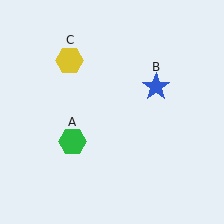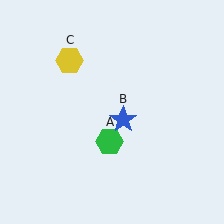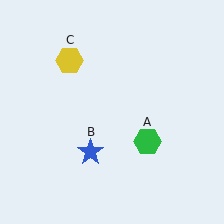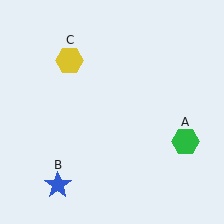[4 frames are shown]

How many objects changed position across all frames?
2 objects changed position: green hexagon (object A), blue star (object B).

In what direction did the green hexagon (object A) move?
The green hexagon (object A) moved right.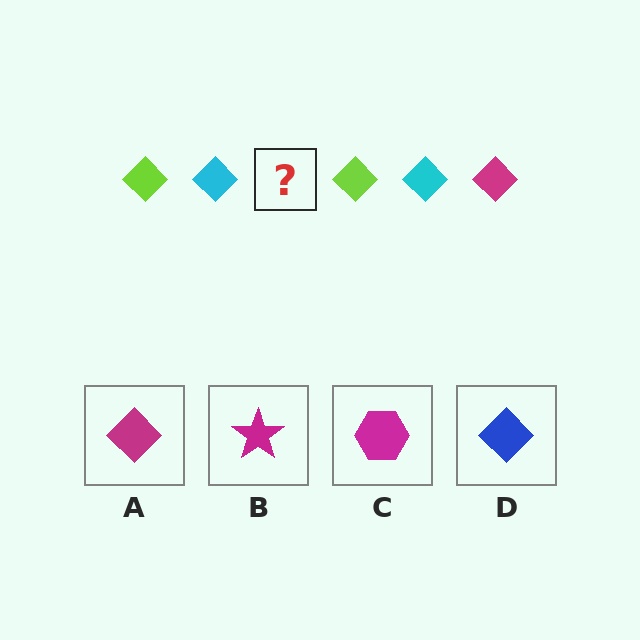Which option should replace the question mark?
Option A.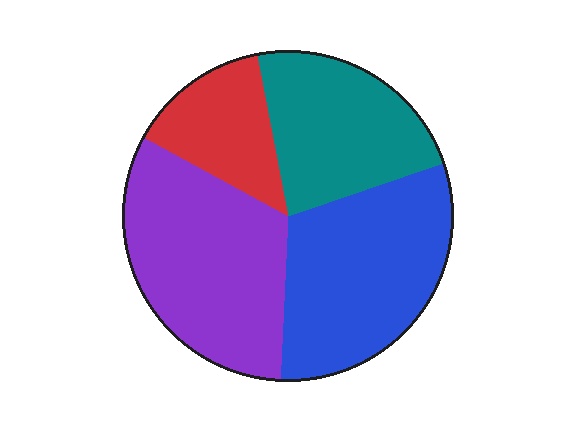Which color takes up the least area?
Red, at roughly 15%.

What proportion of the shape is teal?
Teal covers around 25% of the shape.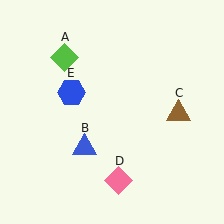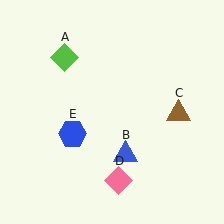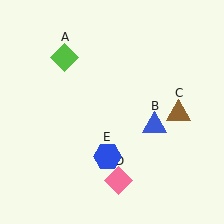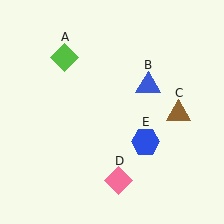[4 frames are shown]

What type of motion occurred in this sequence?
The blue triangle (object B), blue hexagon (object E) rotated counterclockwise around the center of the scene.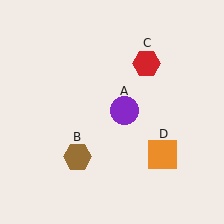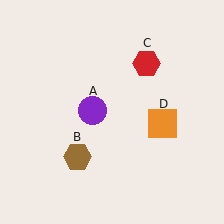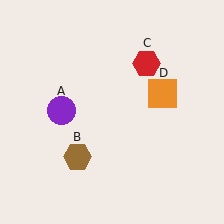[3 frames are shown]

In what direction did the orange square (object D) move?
The orange square (object D) moved up.